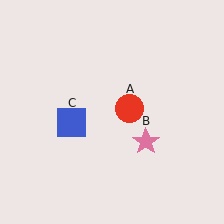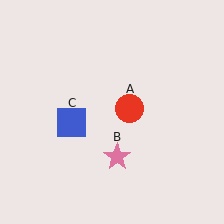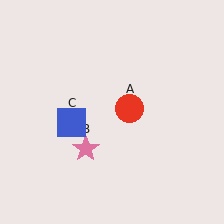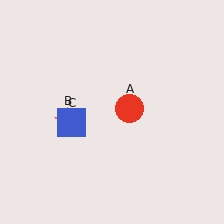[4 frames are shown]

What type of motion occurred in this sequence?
The pink star (object B) rotated clockwise around the center of the scene.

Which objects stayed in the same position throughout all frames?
Red circle (object A) and blue square (object C) remained stationary.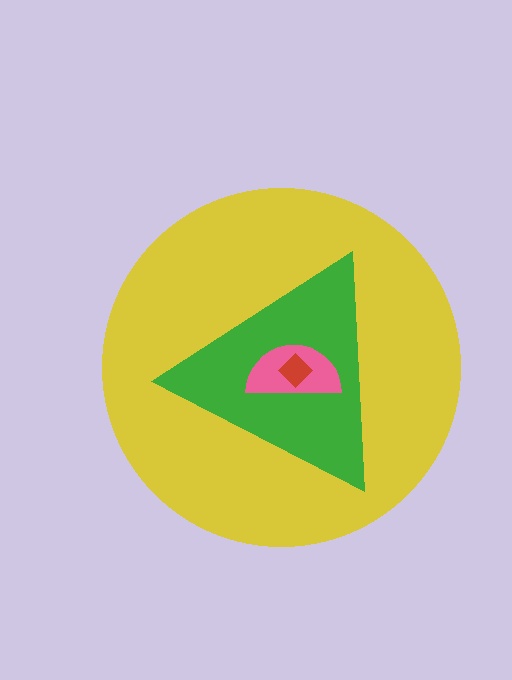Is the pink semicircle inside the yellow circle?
Yes.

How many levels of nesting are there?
4.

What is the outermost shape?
The yellow circle.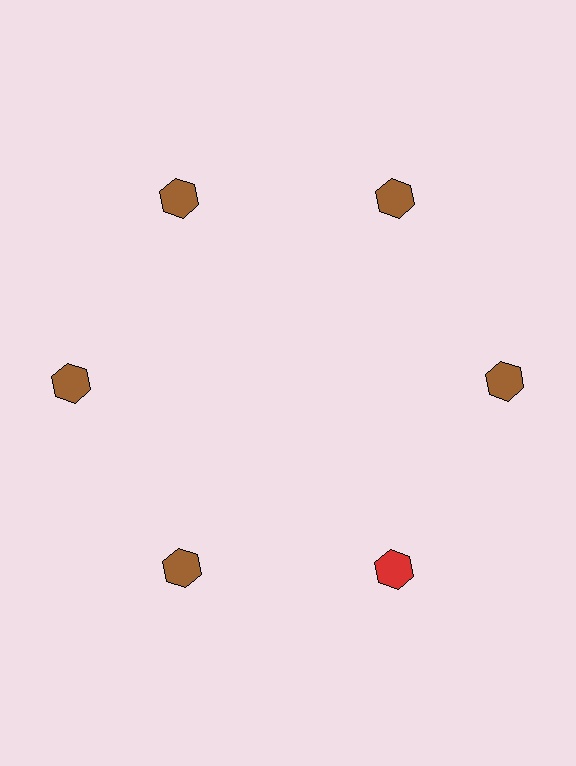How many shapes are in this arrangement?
There are 6 shapes arranged in a ring pattern.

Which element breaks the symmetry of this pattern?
The red hexagon at roughly the 5 o'clock position breaks the symmetry. All other shapes are brown hexagons.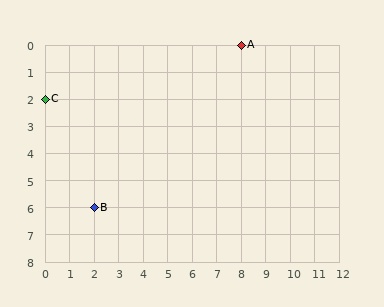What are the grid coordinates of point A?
Point A is at grid coordinates (8, 0).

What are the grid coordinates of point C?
Point C is at grid coordinates (0, 2).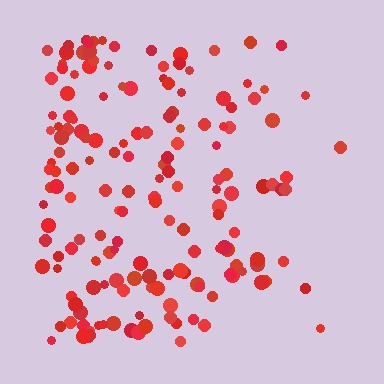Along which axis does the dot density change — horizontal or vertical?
Horizontal.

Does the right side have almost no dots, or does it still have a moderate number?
Still a moderate number, just noticeably fewer than the left.